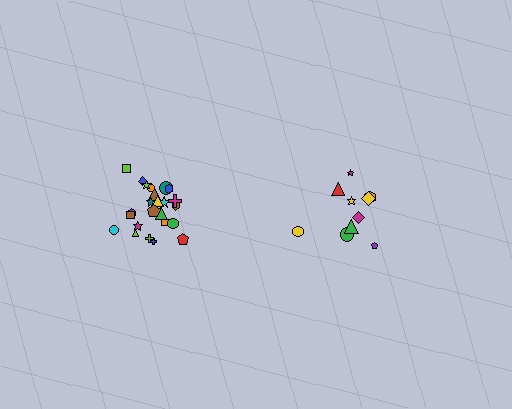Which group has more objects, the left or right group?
The left group.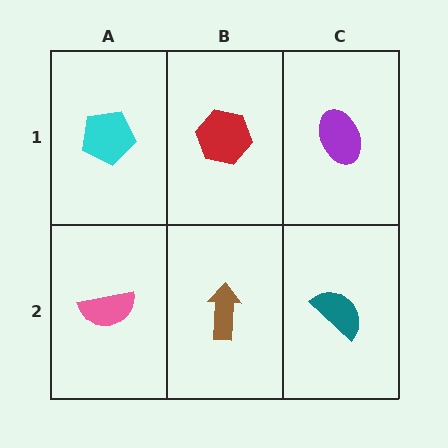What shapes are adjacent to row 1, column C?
A teal semicircle (row 2, column C), a red hexagon (row 1, column B).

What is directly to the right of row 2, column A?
A brown arrow.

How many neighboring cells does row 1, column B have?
3.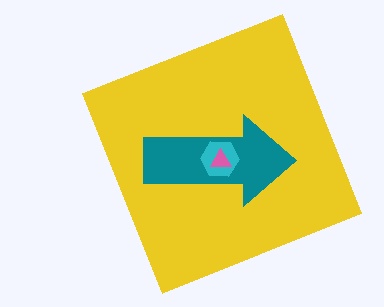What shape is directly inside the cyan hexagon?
The pink triangle.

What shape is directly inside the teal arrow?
The cyan hexagon.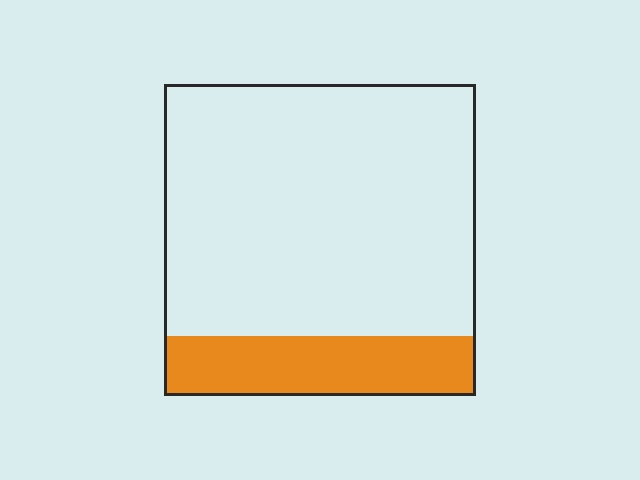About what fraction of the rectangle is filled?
About one fifth (1/5).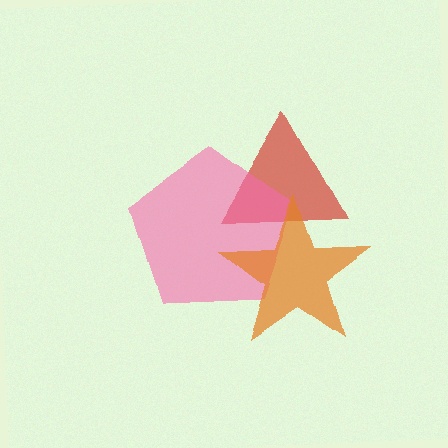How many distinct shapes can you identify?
There are 3 distinct shapes: a red triangle, a pink pentagon, an orange star.